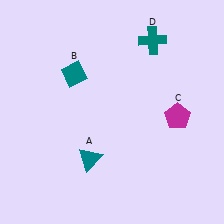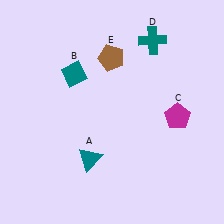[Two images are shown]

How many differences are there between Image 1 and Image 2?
There is 1 difference between the two images.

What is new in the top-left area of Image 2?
A brown pentagon (E) was added in the top-left area of Image 2.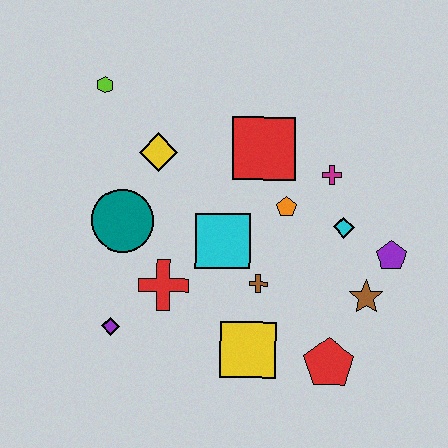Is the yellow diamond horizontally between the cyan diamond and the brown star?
No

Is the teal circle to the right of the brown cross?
No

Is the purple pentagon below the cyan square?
Yes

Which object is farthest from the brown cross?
The lime hexagon is farthest from the brown cross.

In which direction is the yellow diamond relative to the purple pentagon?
The yellow diamond is to the left of the purple pentagon.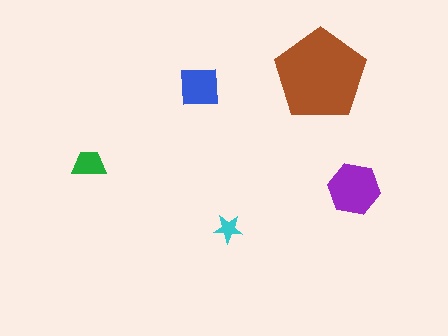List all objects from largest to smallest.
The brown pentagon, the purple hexagon, the blue square, the green trapezoid, the cyan star.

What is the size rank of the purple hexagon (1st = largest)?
2nd.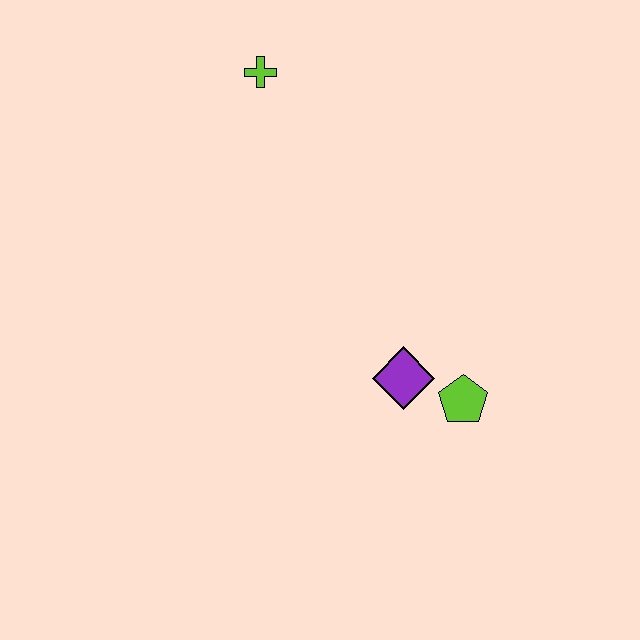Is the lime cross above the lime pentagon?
Yes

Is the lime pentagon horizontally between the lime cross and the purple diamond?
No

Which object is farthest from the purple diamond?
The lime cross is farthest from the purple diamond.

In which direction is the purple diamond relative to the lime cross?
The purple diamond is below the lime cross.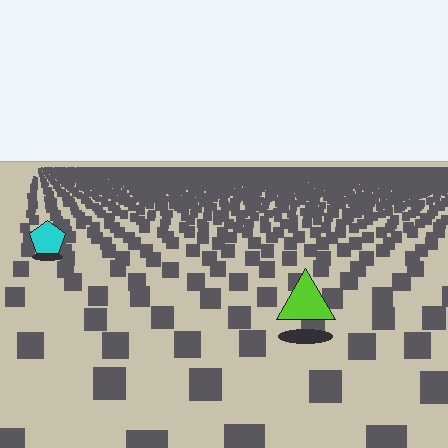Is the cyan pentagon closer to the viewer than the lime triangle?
No. The lime triangle is closer — you can tell from the texture gradient: the ground texture is coarser near it.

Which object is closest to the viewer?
The lime triangle is closest. The texture marks near it are larger and more spread out.